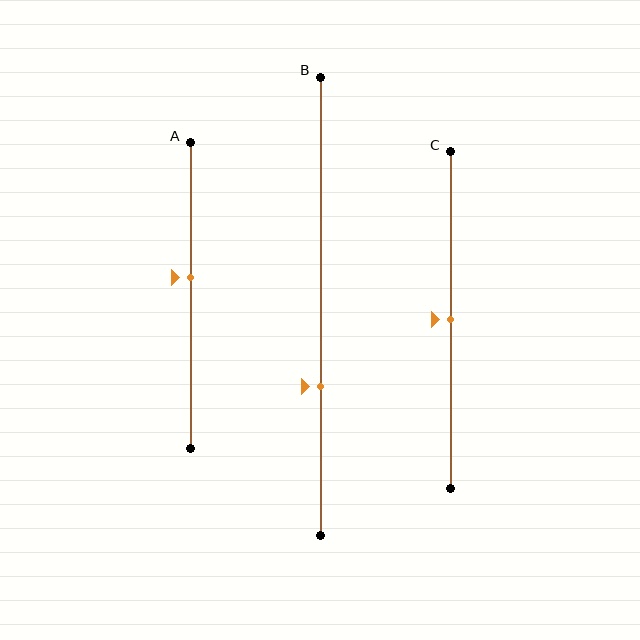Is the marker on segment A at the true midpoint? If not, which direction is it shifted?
No, the marker on segment A is shifted upward by about 6% of the segment length.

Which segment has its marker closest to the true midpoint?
Segment C has its marker closest to the true midpoint.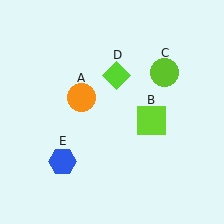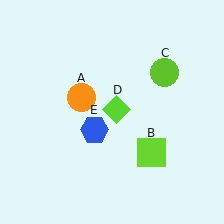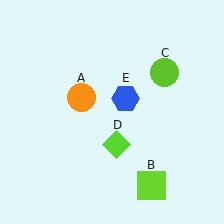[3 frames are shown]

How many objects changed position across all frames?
3 objects changed position: lime square (object B), lime diamond (object D), blue hexagon (object E).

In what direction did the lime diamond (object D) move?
The lime diamond (object D) moved down.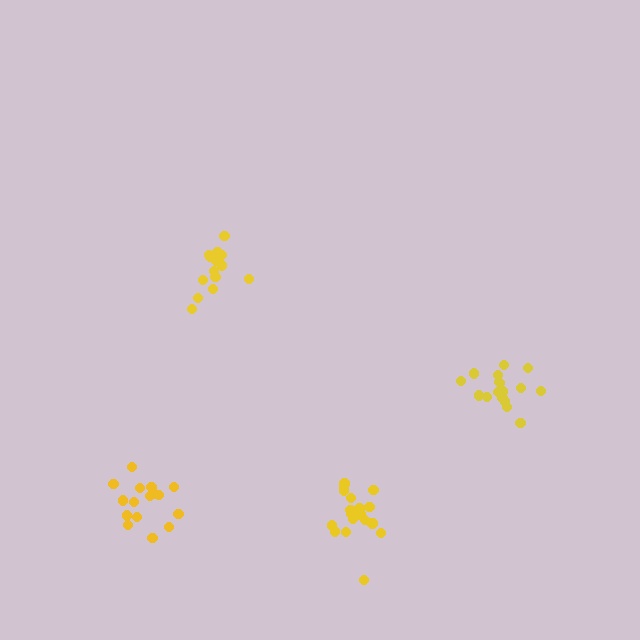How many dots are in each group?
Group 1: 14 dots, Group 2: 17 dots, Group 3: 19 dots, Group 4: 16 dots (66 total).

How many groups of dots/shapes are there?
There are 4 groups.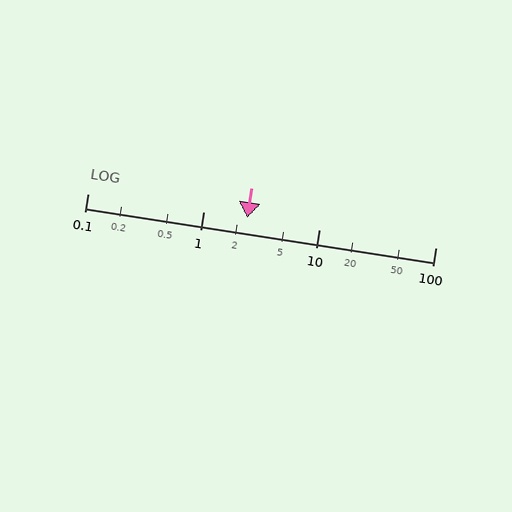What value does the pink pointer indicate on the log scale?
The pointer indicates approximately 2.4.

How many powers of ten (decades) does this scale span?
The scale spans 3 decades, from 0.1 to 100.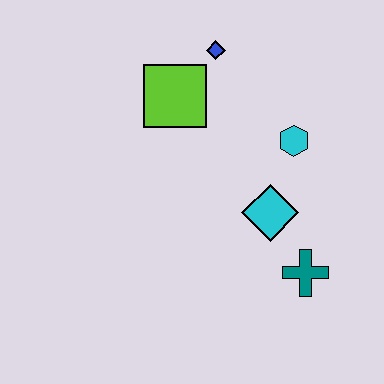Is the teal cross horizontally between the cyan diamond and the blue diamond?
No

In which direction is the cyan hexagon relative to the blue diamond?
The cyan hexagon is below the blue diamond.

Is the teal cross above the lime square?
No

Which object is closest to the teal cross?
The cyan diamond is closest to the teal cross.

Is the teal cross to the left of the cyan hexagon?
No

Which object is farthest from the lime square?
The teal cross is farthest from the lime square.